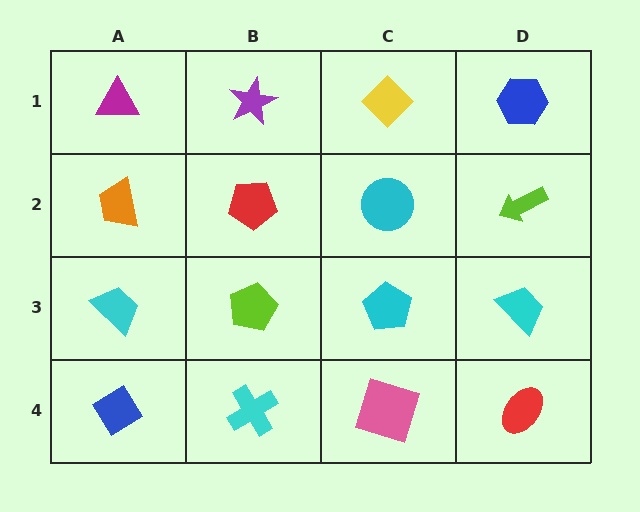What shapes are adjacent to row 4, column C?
A cyan pentagon (row 3, column C), a cyan cross (row 4, column B), a red ellipse (row 4, column D).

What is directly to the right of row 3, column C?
A cyan trapezoid.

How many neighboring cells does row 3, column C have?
4.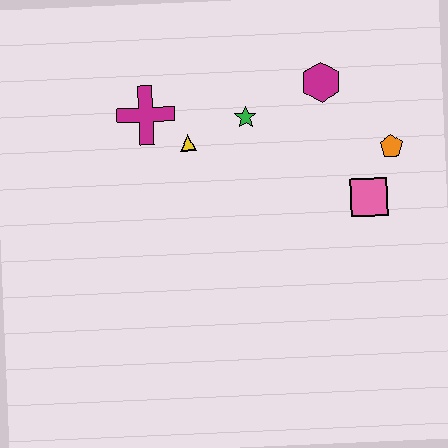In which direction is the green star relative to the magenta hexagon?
The green star is to the left of the magenta hexagon.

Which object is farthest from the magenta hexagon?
The magenta cross is farthest from the magenta hexagon.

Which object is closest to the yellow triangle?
The magenta cross is closest to the yellow triangle.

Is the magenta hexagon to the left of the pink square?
Yes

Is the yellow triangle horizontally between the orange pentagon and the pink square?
No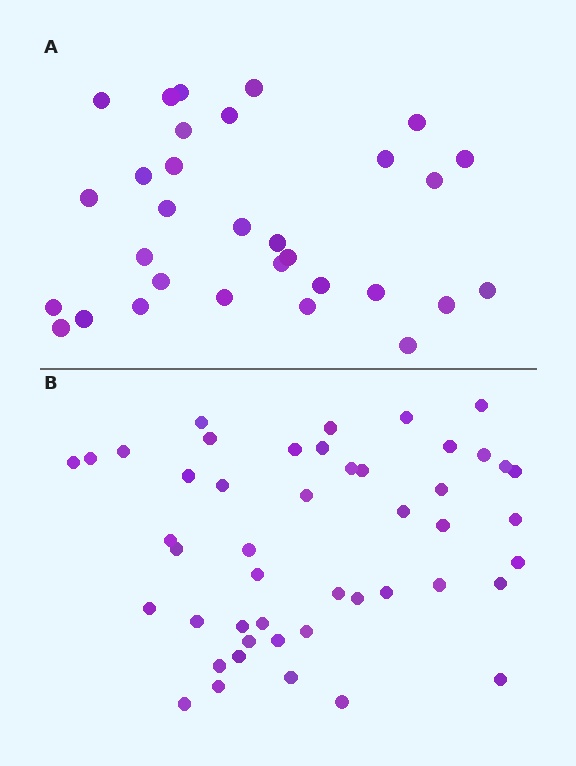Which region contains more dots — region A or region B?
Region B (the bottom region) has more dots.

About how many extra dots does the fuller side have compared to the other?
Region B has approximately 15 more dots than region A.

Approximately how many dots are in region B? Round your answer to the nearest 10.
About 50 dots. (The exact count is 47, which rounds to 50.)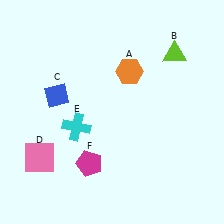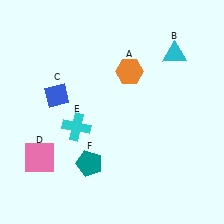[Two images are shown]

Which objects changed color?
B changed from lime to cyan. F changed from magenta to teal.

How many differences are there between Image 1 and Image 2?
There are 2 differences between the two images.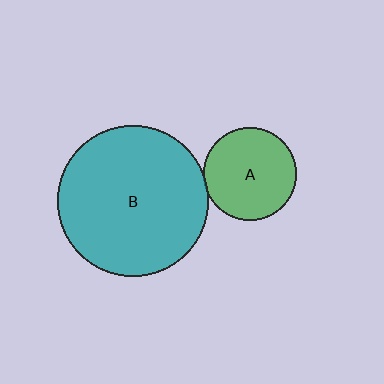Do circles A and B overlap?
Yes.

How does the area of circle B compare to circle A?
Approximately 2.6 times.